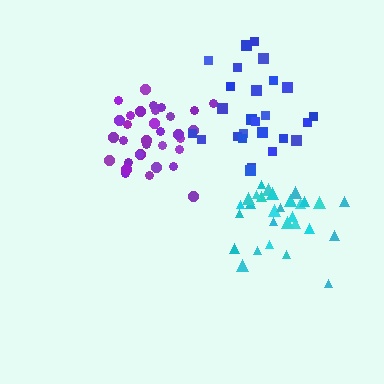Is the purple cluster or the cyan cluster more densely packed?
Purple.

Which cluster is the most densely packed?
Purple.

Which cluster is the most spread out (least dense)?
Blue.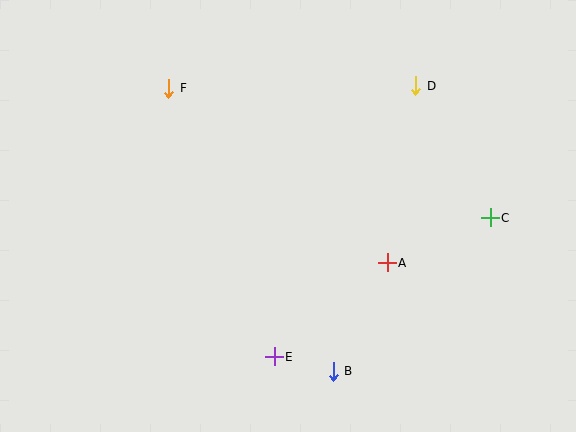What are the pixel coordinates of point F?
Point F is at (169, 88).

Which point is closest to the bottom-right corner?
Point C is closest to the bottom-right corner.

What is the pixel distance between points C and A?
The distance between C and A is 112 pixels.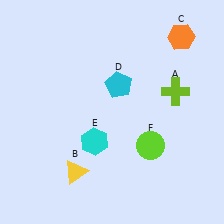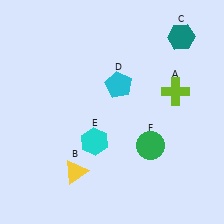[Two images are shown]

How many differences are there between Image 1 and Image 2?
There are 2 differences between the two images.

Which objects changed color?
C changed from orange to teal. F changed from lime to green.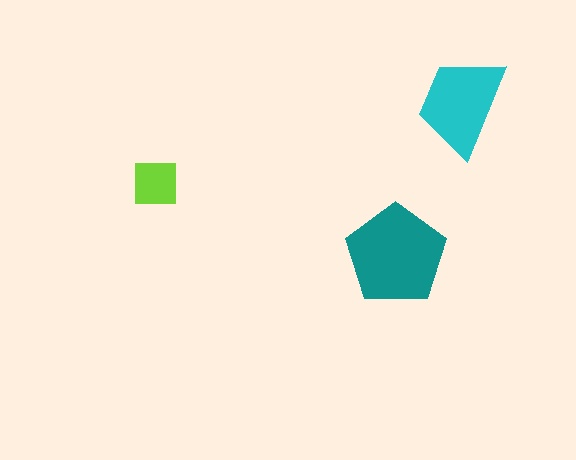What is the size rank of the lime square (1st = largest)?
3rd.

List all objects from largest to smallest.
The teal pentagon, the cyan trapezoid, the lime square.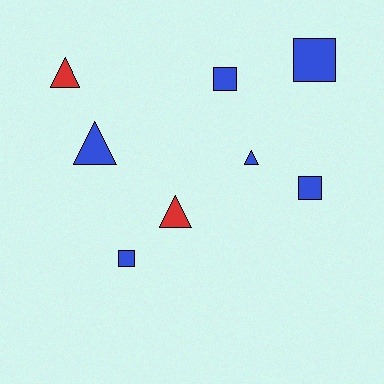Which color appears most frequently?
Blue, with 6 objects.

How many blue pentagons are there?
There are no blue pentagons.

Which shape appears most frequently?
Square, with 4 objects.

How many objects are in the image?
There are 8 objects.